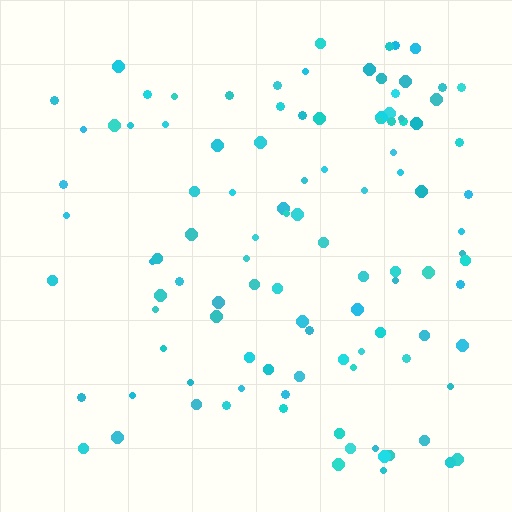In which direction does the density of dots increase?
From left to right, with the right side densest.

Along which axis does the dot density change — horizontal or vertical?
Horizontal.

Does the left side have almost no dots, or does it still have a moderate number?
Still a moderate number, just noticeably fewer than the right.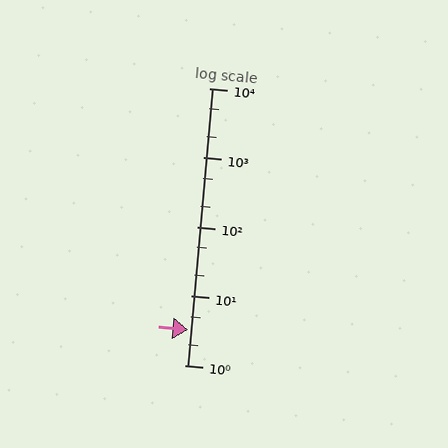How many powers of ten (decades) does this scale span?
The scale spans 4 decades, from 1 to 10000.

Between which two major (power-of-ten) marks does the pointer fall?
The pointer is between 1 and 10.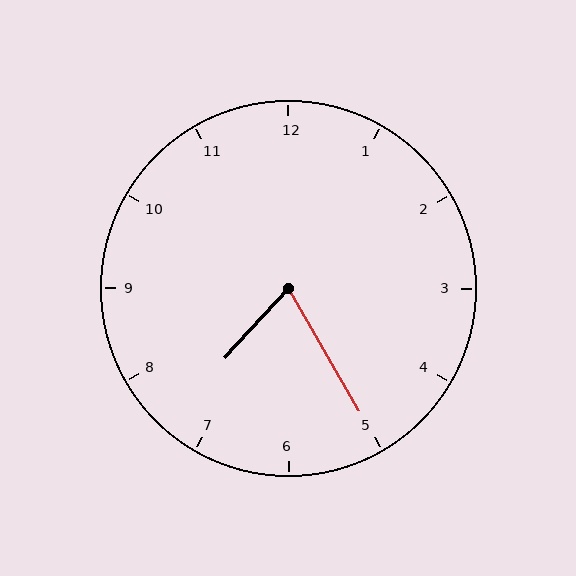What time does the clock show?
7:25.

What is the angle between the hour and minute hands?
Approximately 72 degrees.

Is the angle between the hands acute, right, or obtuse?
It is acute.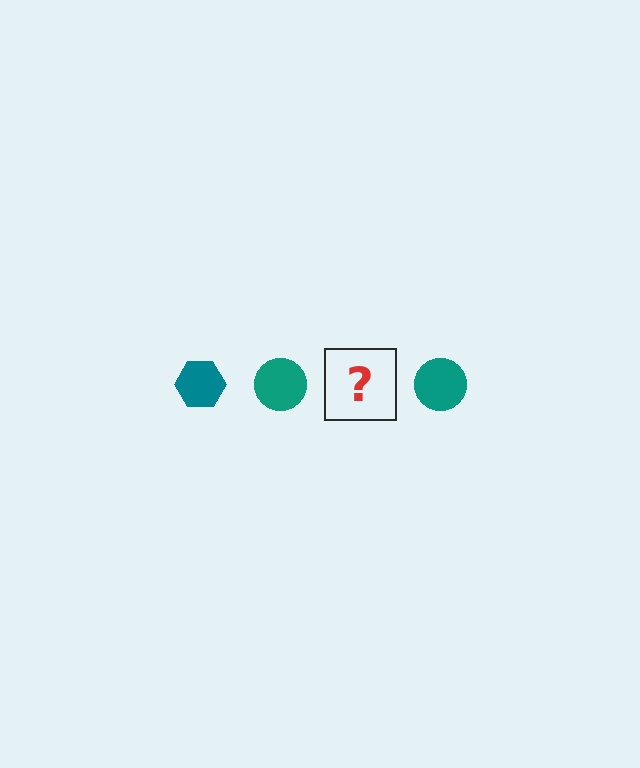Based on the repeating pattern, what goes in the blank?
The blank should be a teal hexagon.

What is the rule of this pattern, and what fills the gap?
The rule is that the pattern cycles through hexagon, circle shapes in teal. The gap should be filled with a teal hexagon.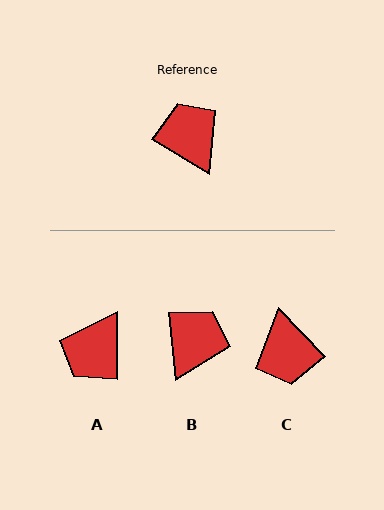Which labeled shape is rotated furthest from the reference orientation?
C, about 165 degrees away.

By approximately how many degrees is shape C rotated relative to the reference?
Approximately 165 degrees counter-clockwise.